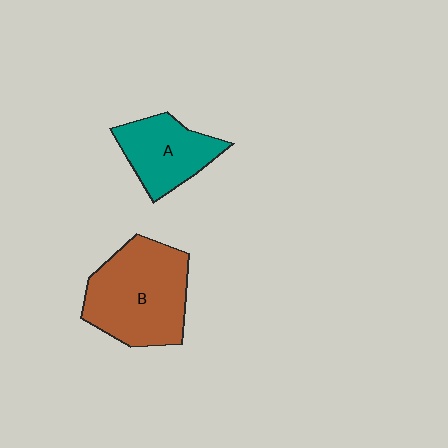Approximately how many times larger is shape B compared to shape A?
Approximately 1.6 times.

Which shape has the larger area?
Shape B (brown).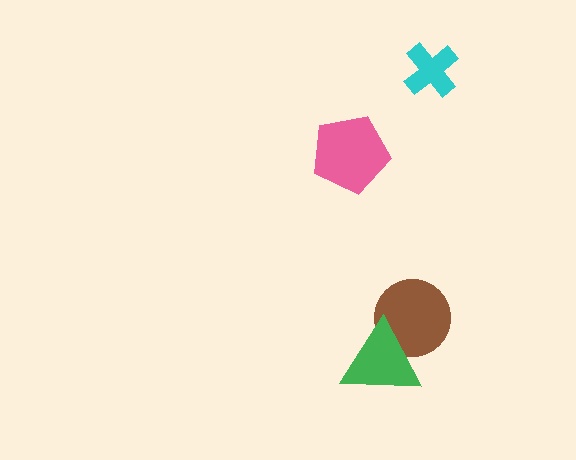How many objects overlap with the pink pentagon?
0 objects overlap with the pink pentagon.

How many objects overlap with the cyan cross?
0 objects overlap with the cyan cross.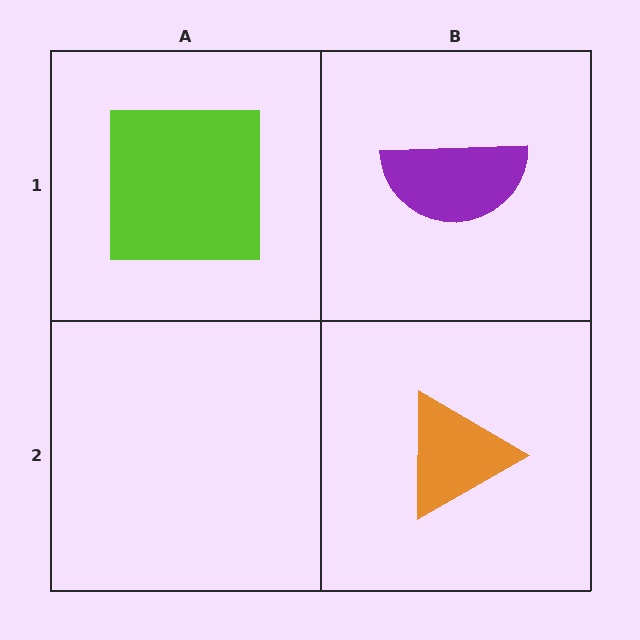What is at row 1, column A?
A lime square.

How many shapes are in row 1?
2 shapes.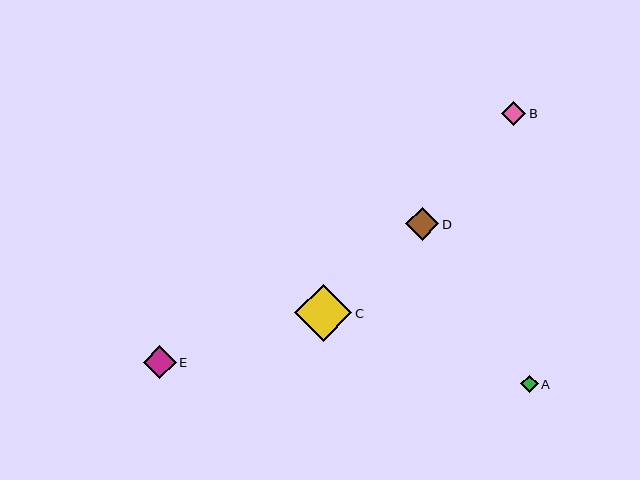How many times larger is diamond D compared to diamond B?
Diamond D is approximately 1.4 times the size of diamond B.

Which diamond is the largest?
Diamond C is the largest with a size of approximately 57 pixels.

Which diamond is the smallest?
Diamond A is the smallest with a size of approximately 17 pixels.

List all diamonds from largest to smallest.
From largest to smallest: C, D, E, B, A.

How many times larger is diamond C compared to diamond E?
Diamond C is approximately 1.7 times the size of diamond E.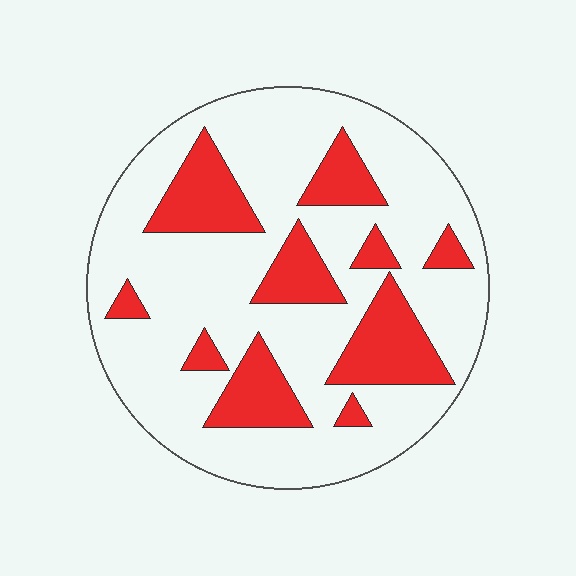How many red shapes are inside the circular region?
10.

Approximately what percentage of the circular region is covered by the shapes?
Approximately 25%.